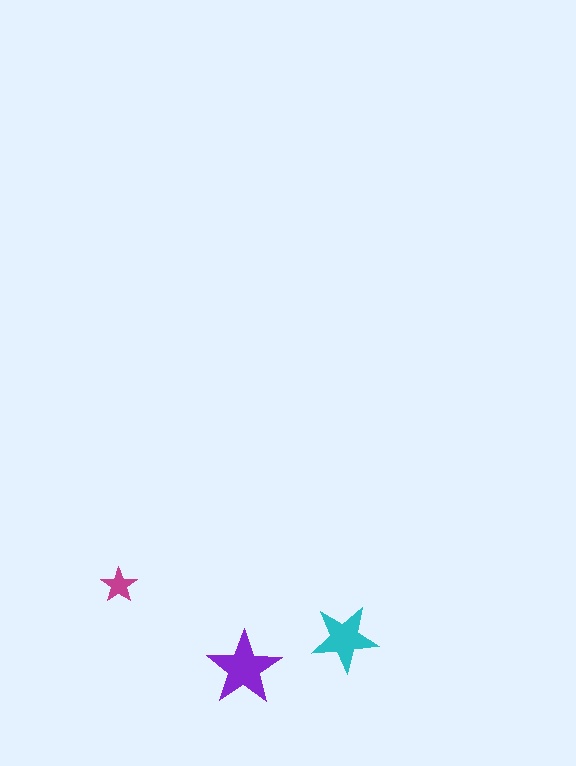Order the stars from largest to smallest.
the purple one, the cyan one, the magenta one.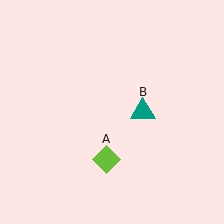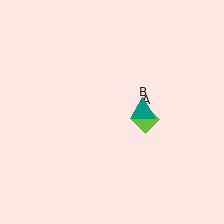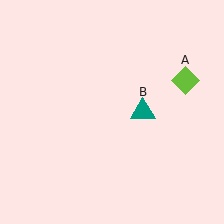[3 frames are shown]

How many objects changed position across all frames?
1 object changed position: lime diamond (object A).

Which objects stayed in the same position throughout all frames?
Teal triangle (object B) remained stationary.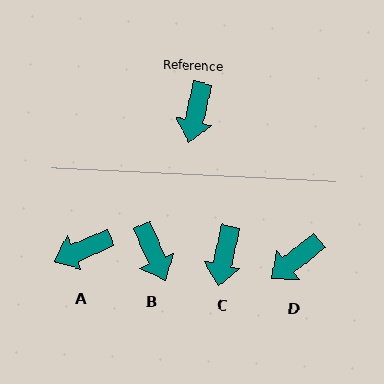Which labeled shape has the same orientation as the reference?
C.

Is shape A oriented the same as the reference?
No, it is off by about 55 degrees.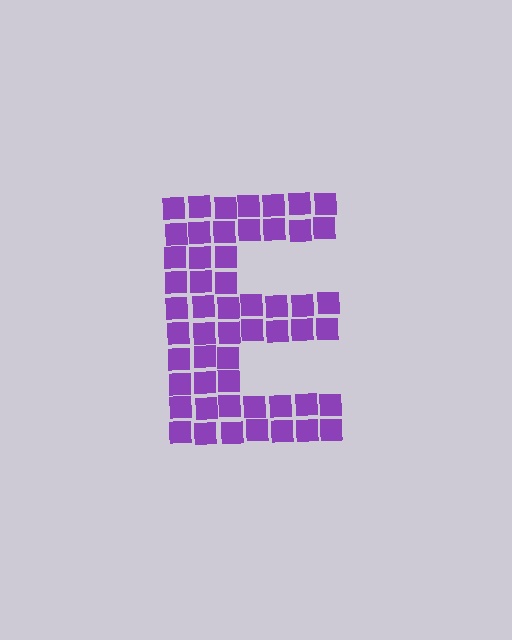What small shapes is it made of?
It is made of small squares.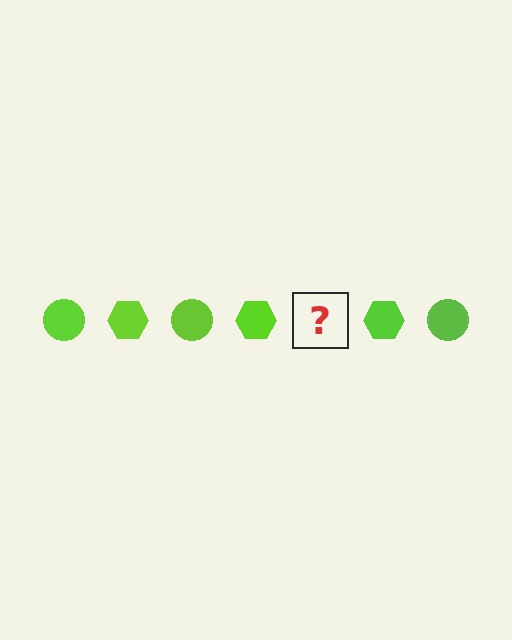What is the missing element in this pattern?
The missing element is a lime circle.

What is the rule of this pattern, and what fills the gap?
The rule is that the pattern cycles through circle, hexagon shapes in lime. The gap should be filled with a lime circle.